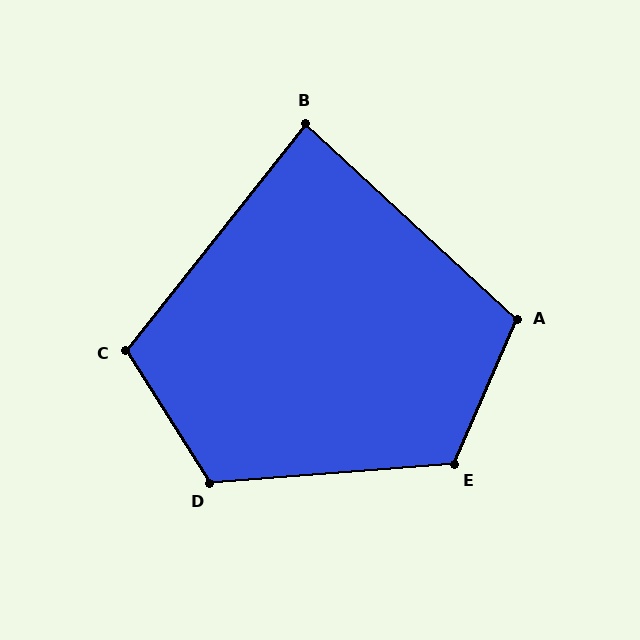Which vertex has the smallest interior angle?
B, at approximately 86 degrees.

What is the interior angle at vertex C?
Approximately 109 degrees (obtuse).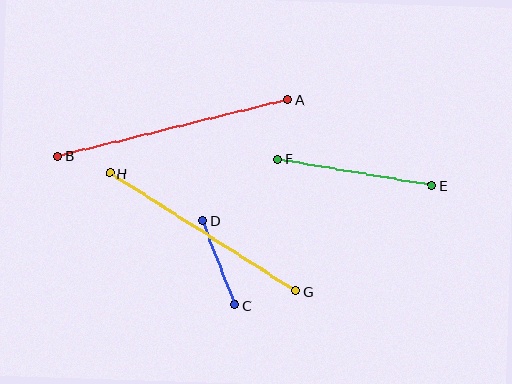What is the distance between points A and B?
The distance is approximately 236 pixels.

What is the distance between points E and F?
The distance is approximately 156 pixels.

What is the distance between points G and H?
The distance is approximately 220 pixels.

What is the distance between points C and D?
The distance is approximately 91 pixels.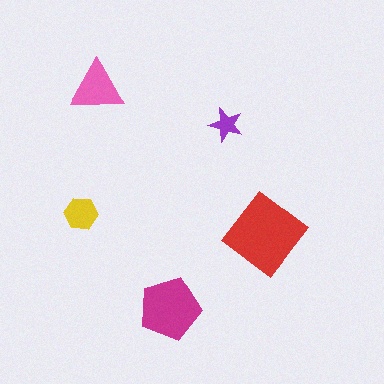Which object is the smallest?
The purple star.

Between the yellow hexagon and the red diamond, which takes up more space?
The red diamond.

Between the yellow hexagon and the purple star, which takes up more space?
The yellow hexagon.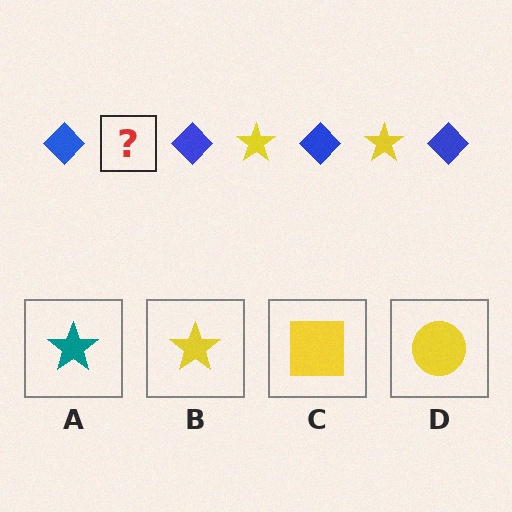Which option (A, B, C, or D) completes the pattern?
B.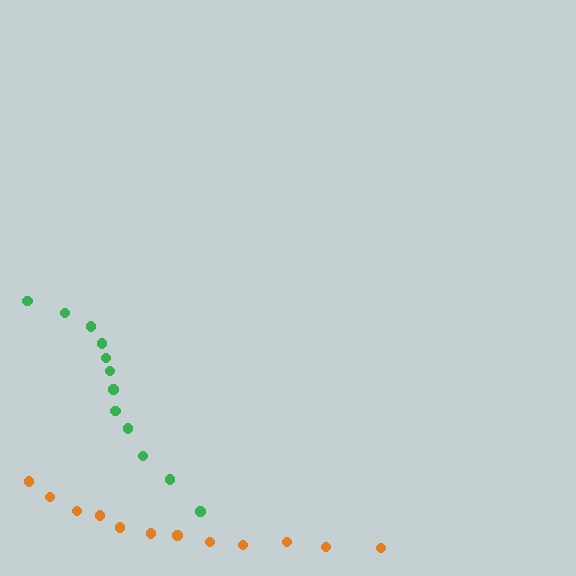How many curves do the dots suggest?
There are 2 distinct paths.